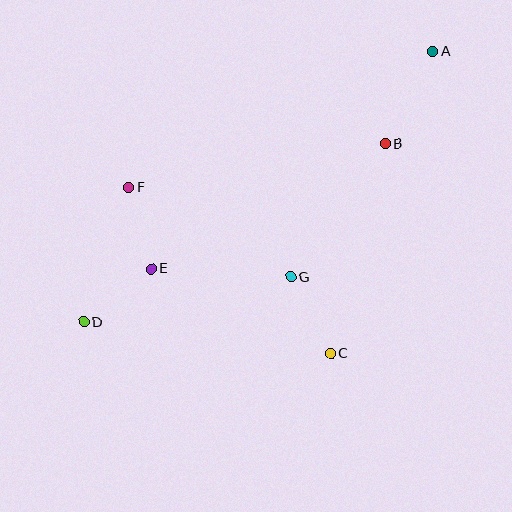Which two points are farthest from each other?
Points A and D are farthest from each other.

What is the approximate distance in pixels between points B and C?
The distance between B and C is approximately 217 pixels.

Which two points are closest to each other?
Points E and F are closest to each other.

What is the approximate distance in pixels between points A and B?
The distance between A and B is approximately 104 pixels.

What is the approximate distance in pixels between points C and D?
The distance between C and D is approximately 249 pixels.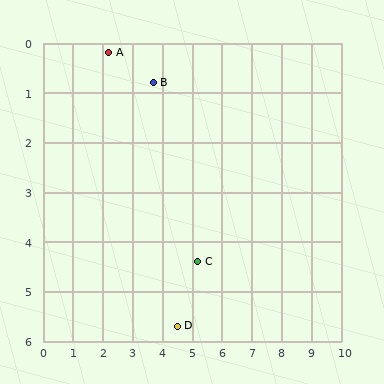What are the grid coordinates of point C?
Point C is at approximately (5.2, 4.4).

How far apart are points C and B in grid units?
Points C and B are about 3.9 grid units apart.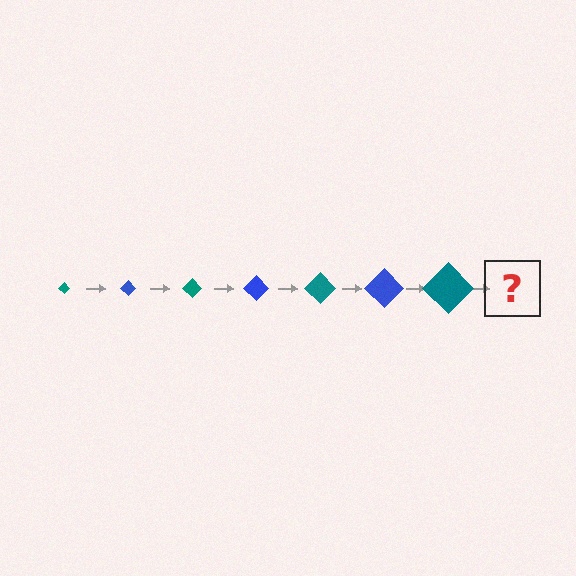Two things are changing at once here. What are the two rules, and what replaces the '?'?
The two rules are that the diamond grows larger each step and the color cycles through teal and blue. The '?' should be a blue diamond, larger than the previous one.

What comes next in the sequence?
The next element should be a blue diamond, larger than the previous one.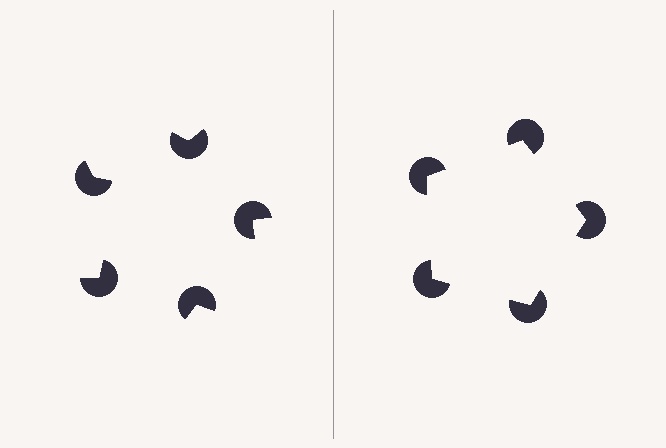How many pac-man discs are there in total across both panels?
10 — 5 on each side.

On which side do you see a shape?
An illusory pentagon appears on the right side. On the left side the wedge cuts are rotated, so no coherent shape forms.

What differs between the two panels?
The pac-man discs are positioned identically on both sides; only the wedge orientations differ. On the right they align to a pentagon; on the left they are misaligned.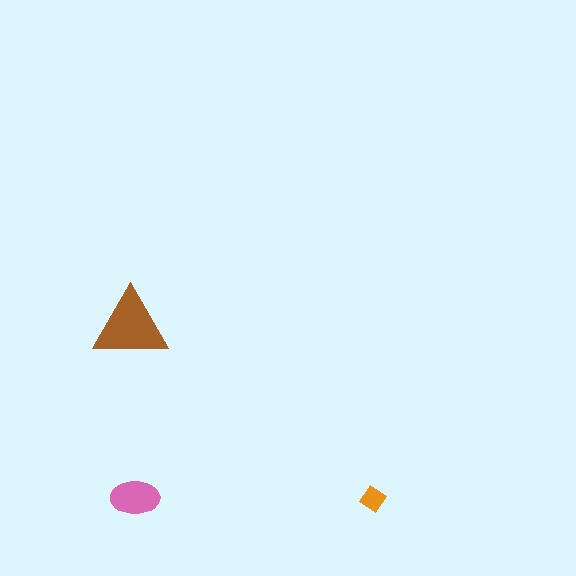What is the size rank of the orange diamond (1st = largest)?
3rd.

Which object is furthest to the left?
The brown triangle is leftmost.